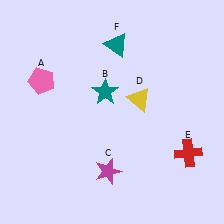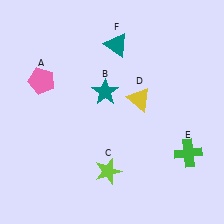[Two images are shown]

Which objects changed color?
C changed from magenta to lime. E changed from red to green.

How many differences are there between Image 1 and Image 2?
There are 2 differences between the two images.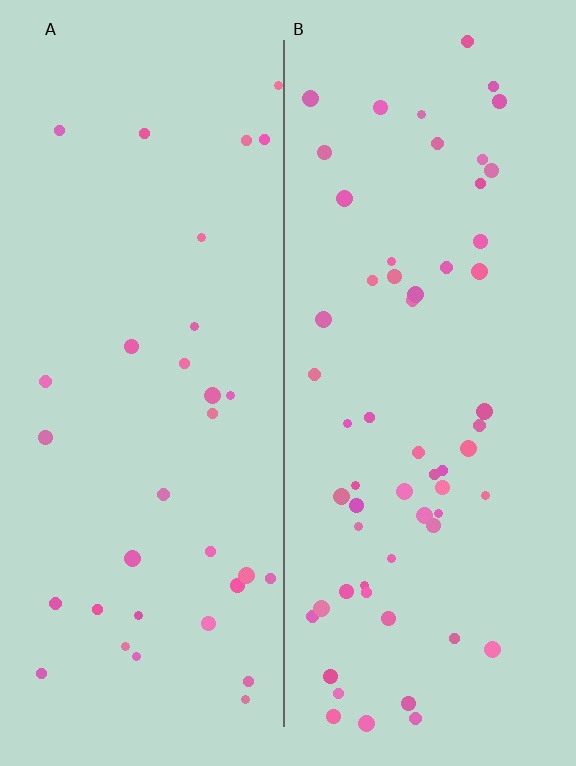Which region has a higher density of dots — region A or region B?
B (the right).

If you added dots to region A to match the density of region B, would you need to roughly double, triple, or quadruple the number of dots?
Approximately double.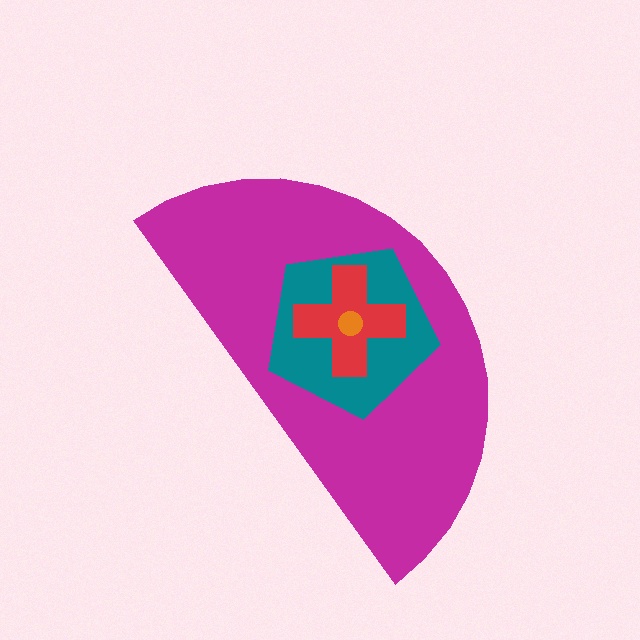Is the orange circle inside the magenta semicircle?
Yes.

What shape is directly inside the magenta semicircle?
The teal pentagon.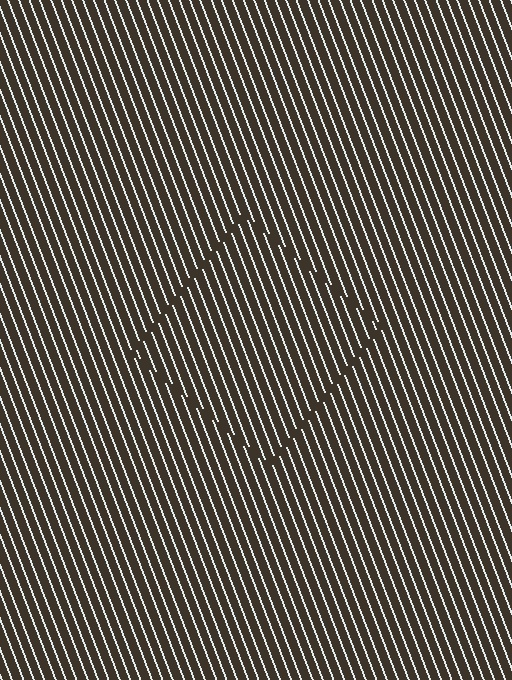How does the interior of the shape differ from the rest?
The interior of the shape contains the same grating, shifted by half a period — the contour is defined by the phase discontinuity where line-ends from the inner and outer gratings abut.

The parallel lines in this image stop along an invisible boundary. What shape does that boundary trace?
An illusory square. The interior of the shape contains the same grating, shifted by half a period — the contour is defined by the phase discontinuity where line-ends from the inner and outer gratings abut.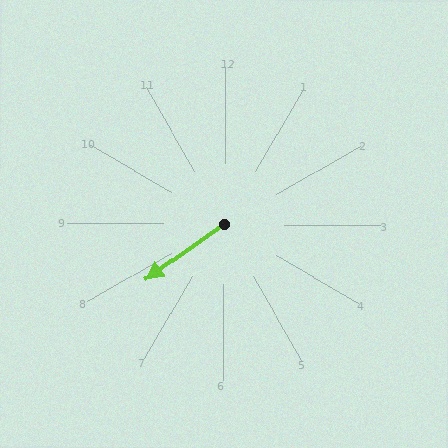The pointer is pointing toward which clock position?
Roughly 8 o'clock.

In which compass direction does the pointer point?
Southwest.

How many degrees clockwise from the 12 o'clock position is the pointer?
Approximately 234 degrees.